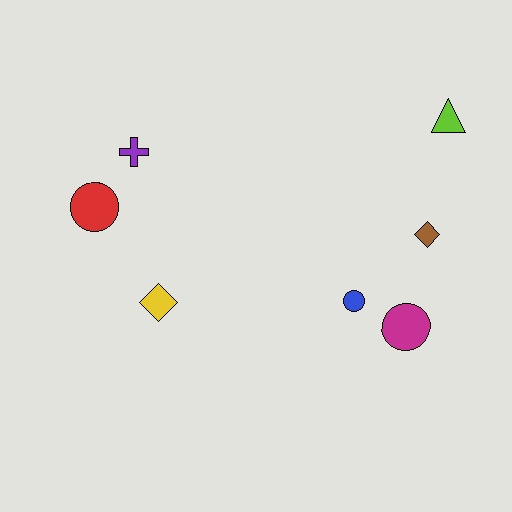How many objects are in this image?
There are 7 objects.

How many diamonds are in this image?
There are 2 diamonds.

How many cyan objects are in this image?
There are no cyan objects.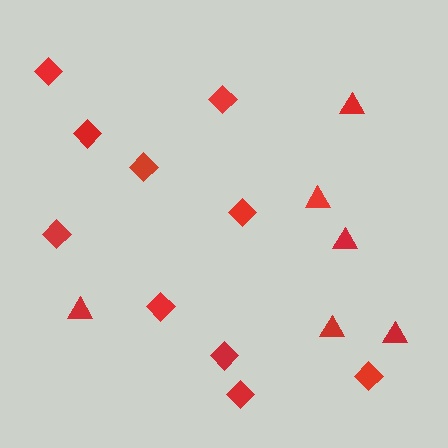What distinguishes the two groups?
There are 2 groups: one group of triangles (6) and one group of diamonds (10).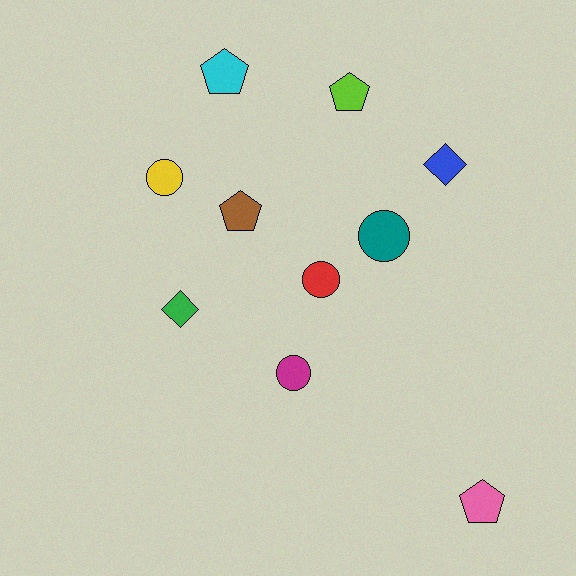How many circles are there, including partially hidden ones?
There are 4 circles.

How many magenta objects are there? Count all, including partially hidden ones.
There is 1 magenta object.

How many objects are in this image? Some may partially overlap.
There are 10 objects.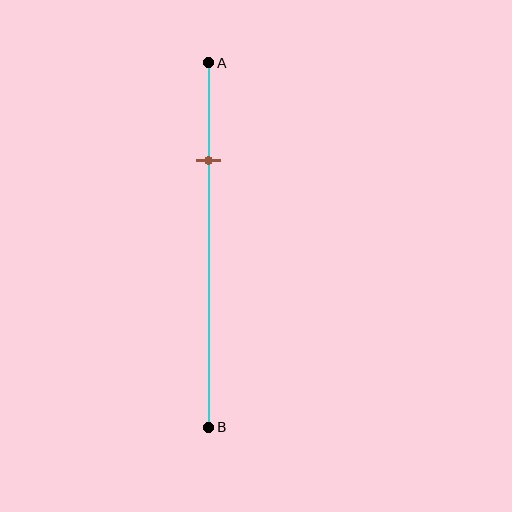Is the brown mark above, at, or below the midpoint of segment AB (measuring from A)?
The brown mark is above the midpoint of segment AB.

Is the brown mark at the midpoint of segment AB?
No, the mark is at about 25% from A, not at the 50% midpoint.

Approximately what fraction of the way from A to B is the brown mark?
The brown mark is approximately 25% of the way from A to B.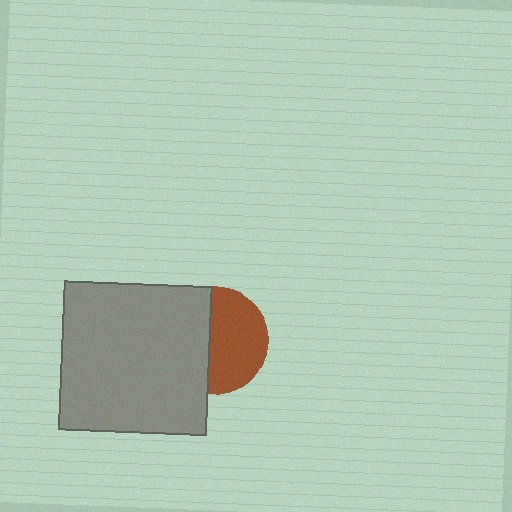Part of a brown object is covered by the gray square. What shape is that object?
It is a circle.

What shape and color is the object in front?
The object in front is a gray square.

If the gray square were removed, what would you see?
You would see the complete brown circle.